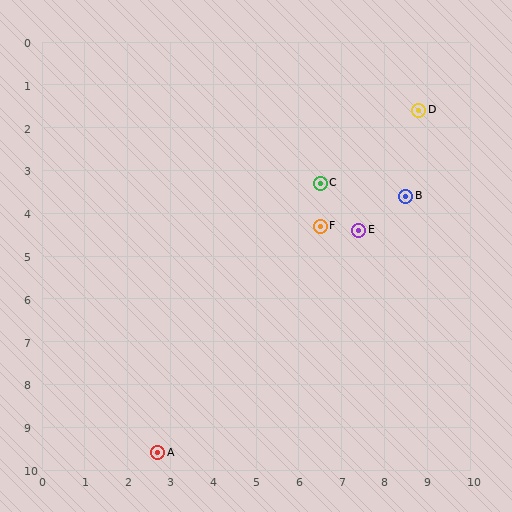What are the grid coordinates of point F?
Point F is at approximately (6.5, 4.3).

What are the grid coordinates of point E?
Point E is at approximately (7.4, 4.4).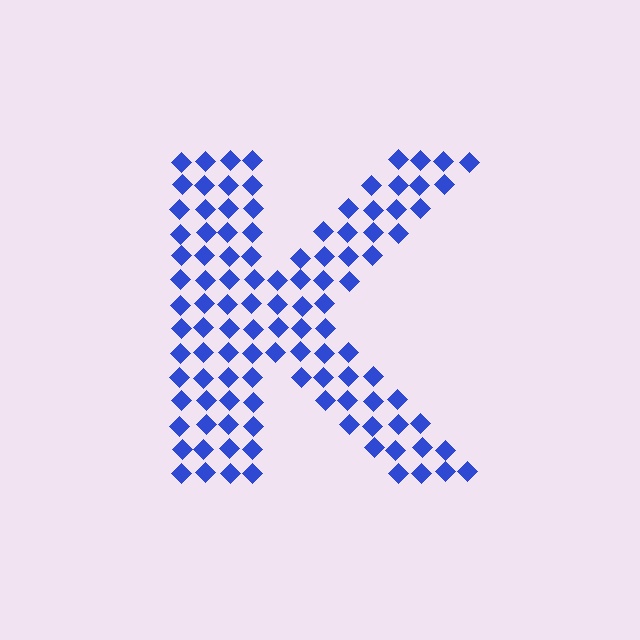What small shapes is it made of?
It is made of small diamonds.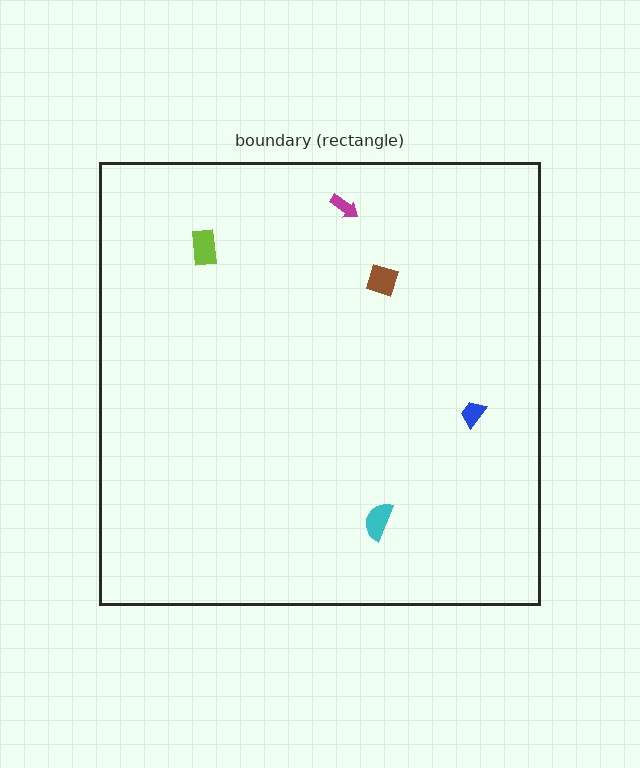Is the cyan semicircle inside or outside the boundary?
Inside.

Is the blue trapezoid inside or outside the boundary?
Inside.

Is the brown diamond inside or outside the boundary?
Inside.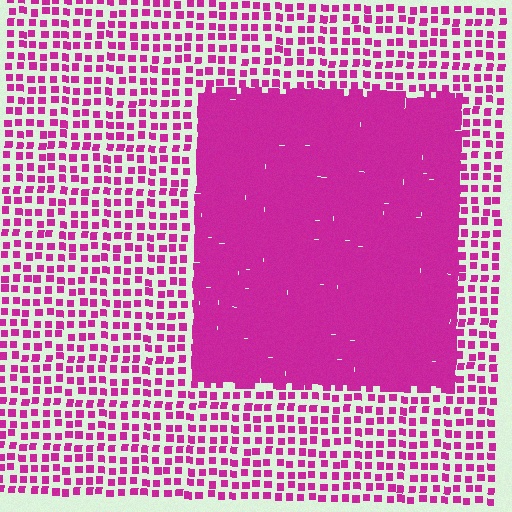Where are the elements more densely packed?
The elements are more densely packed inside the rectangle boundary.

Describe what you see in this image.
The image contains small magenta elements arranged at two different densities. A rectangle-shaped region is visible where the elements are more densely packed than the surrounding area.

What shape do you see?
I see a rectangle.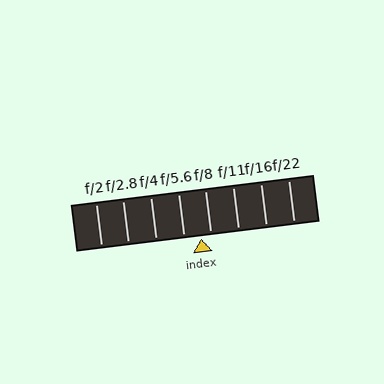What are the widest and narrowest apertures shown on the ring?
The widest aperture shown is f/2 and the narrowest is f/22.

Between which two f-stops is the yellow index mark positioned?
The index mark is between f/5.6 and f/8.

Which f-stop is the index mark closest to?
The index mark is closest to f/8.